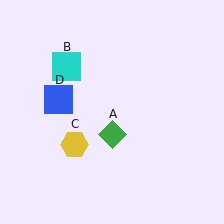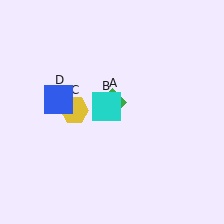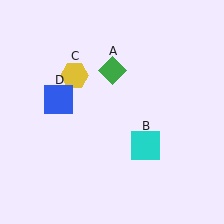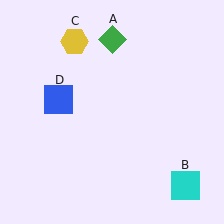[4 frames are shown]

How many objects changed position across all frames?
3 objects changed position: green diamond (object A), cyan square (object B), yellow hexagon (object C).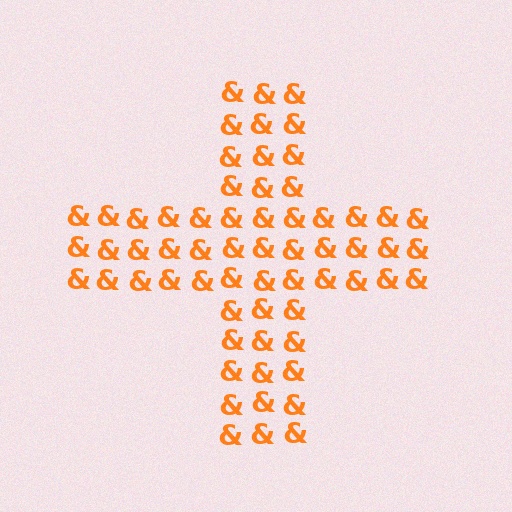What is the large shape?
The large shape is a cross.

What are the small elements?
The small elements are ampersands.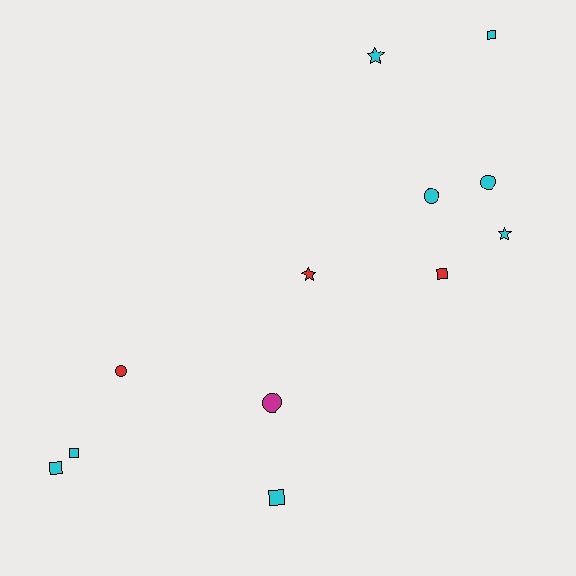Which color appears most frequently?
Cyan, with 8 objects.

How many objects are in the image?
There are 12 objects.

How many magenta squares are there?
There are no magenta squares.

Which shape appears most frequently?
Square, with 5 objects.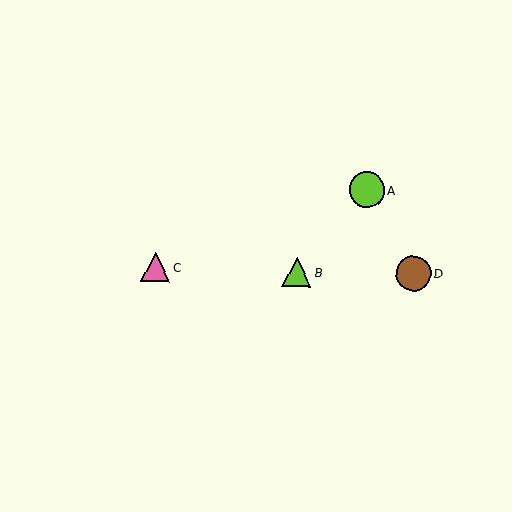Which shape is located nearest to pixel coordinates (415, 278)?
The brown circle (labeled D) at (413, 273) is nearest to that location.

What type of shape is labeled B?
Shape B is a lime triangle.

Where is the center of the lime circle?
The center of the lime circle is at (367, 190).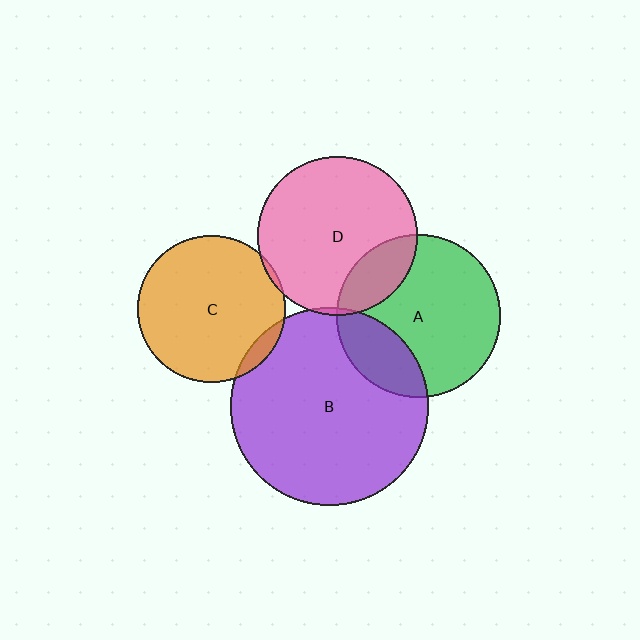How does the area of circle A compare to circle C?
Approximately 1.2 times.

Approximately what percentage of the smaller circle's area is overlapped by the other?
Approximately 20%.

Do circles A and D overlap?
Yes.